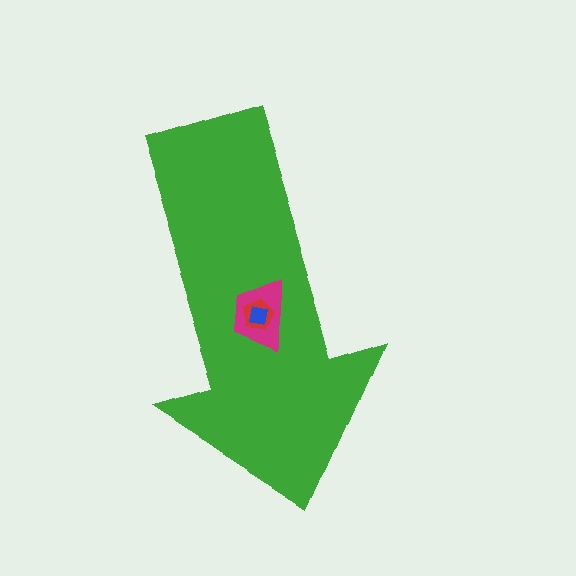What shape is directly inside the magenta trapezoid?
The red pentagon.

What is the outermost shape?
The green arrow.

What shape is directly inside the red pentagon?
The blue square.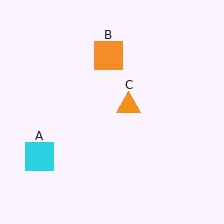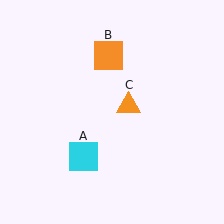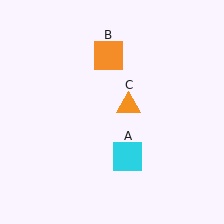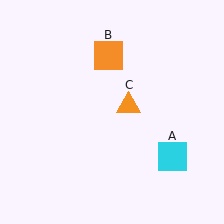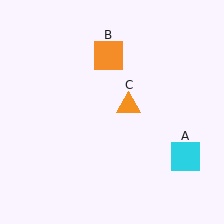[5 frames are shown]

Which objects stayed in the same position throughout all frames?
Orange square (object B) and orange triangle (object C) remained stationary.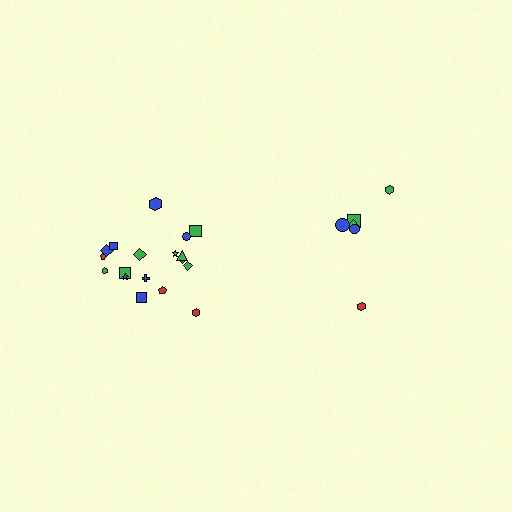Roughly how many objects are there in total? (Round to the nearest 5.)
Roughly 25 objects in total.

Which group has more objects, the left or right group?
The left group.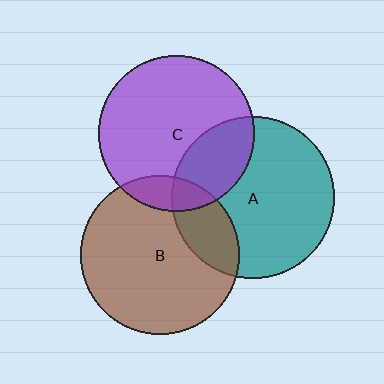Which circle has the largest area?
Circle A (teal).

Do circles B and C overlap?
Yes.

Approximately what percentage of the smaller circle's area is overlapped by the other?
Approximately 15%.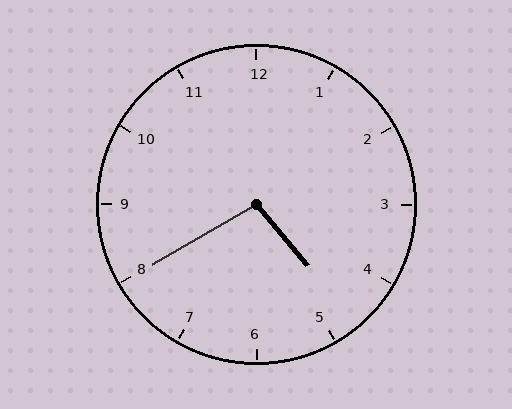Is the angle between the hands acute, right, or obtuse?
It is obtuse.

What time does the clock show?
4:40.